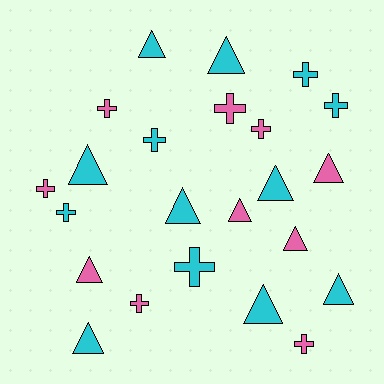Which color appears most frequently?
Cyan, with 13 objects.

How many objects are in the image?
There are 23 objects.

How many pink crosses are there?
There are 6 pink crosses.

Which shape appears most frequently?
Triangle, with 12 objects.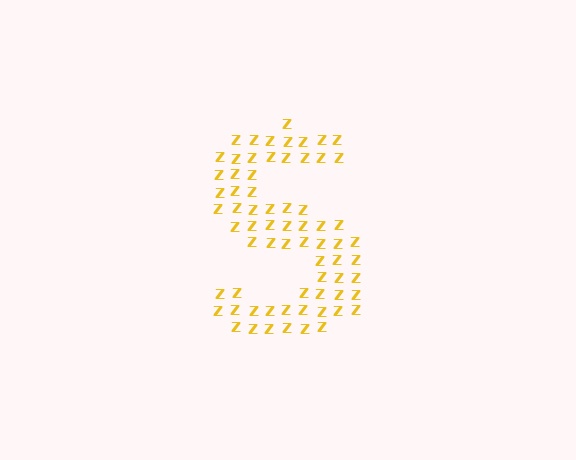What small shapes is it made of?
It is made of small letter Z's.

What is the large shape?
The large shape is the letter S.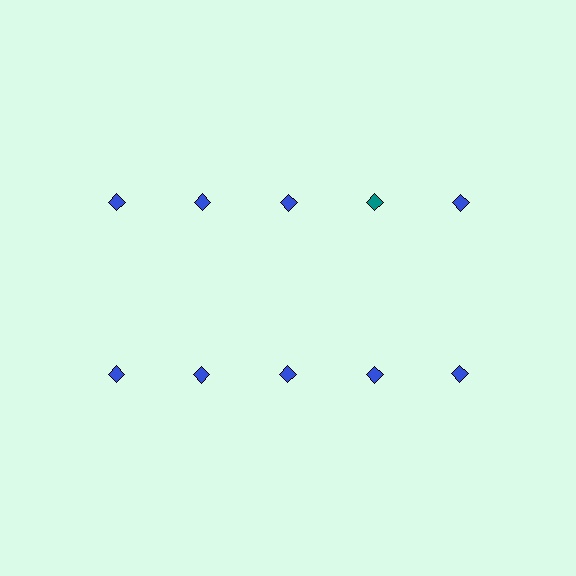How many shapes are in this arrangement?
There are 10 shapes arranged in a grid pattern.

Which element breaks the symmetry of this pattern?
The teal diamond in the top row, second from right column breaks the symmetry. All other shapes are blue diamonds.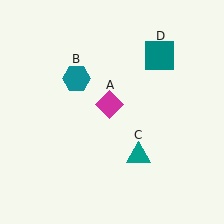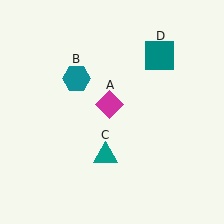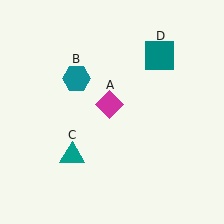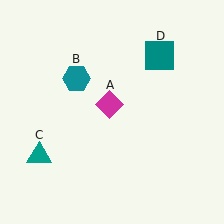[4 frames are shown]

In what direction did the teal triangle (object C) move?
The teal triangle (object C) moved left.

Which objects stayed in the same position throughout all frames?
Magenta diamond (object A) and teal hexagon (object B) and teal square (object D) remained stationary.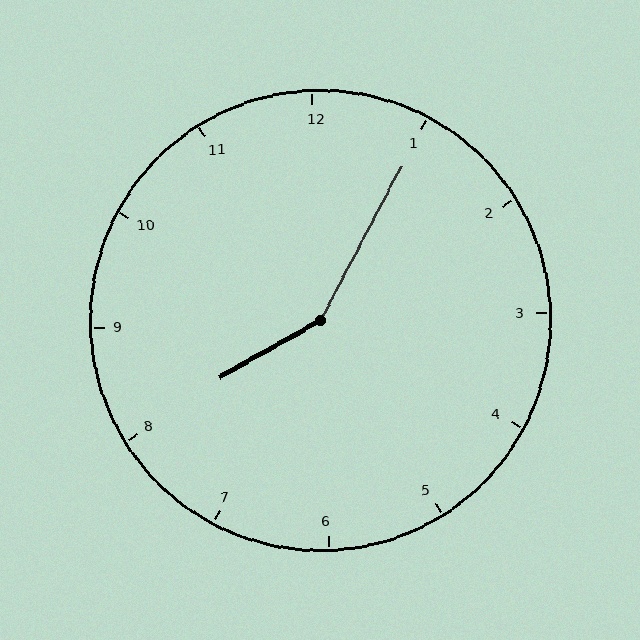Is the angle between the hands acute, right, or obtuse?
It is obtuse.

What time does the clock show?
8:05.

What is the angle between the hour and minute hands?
Approximately 148 degrees.